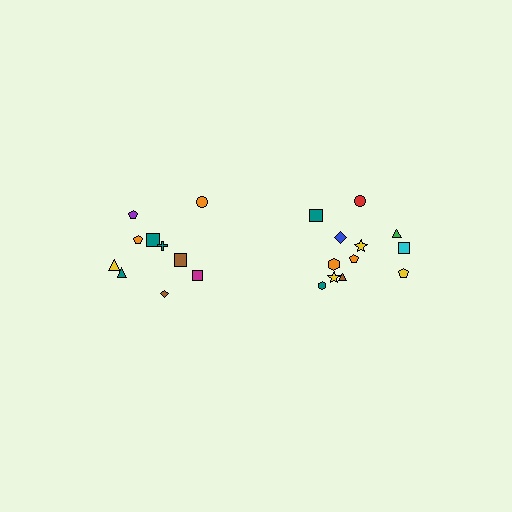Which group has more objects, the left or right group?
The right group.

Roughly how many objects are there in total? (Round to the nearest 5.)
Roughly 20 objects in total.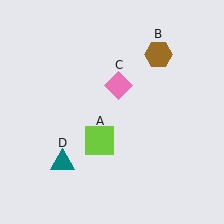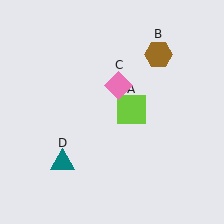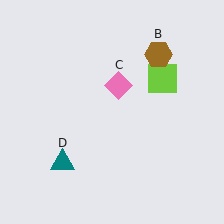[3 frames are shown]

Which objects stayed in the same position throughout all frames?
Brown hexagon (object B) and pink diamond (object C) and teal triangle (object D) remained stationary.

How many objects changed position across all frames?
1 object changed position: lime square (object A).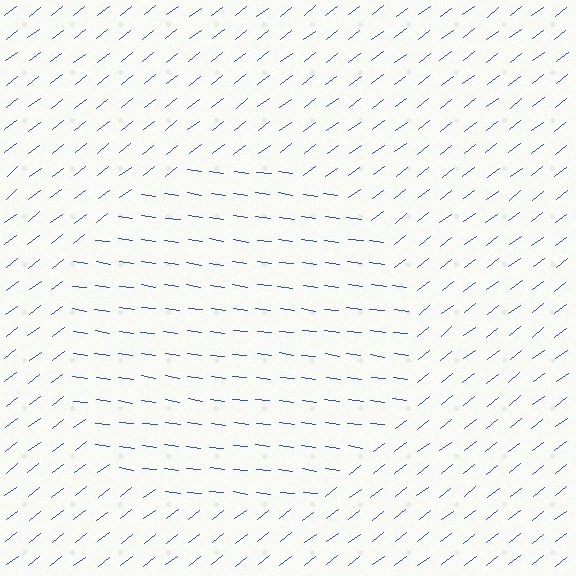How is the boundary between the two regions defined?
The boundary is defined purely by a change in line orientation (approximately 45 degrees difference). All lines are the same color and thickness.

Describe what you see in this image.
The image is filled with small blue line segments. A circle region in the image has lines oriented differently from the surrounding lines, creating a visible texture boundary.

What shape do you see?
I see a circle.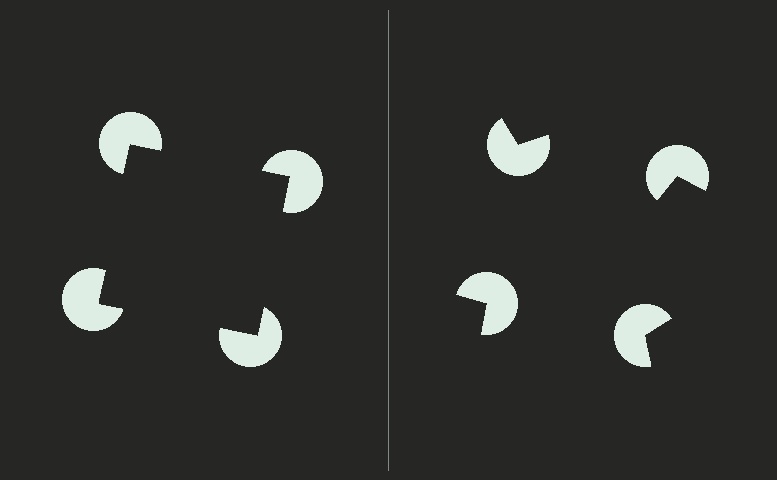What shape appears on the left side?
An illusory square.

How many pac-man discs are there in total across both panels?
8 — 4 on each side.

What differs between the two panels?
The pac-man discs are positioned identically on both sides; only the wedge orientations differ. On the left they align to a square; on the right they are misaligned.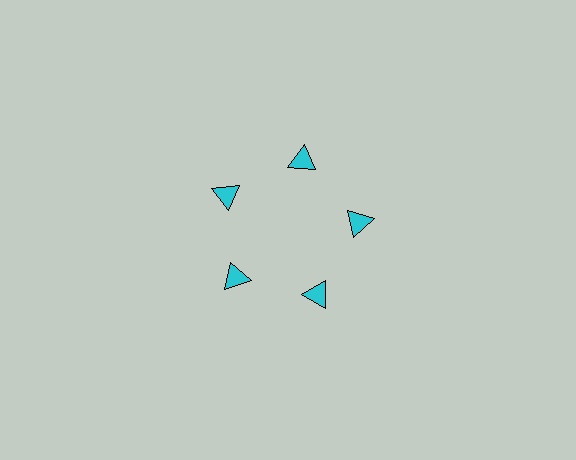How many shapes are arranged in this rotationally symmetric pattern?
There are 5 shapes, arranged in 5 groups of 1.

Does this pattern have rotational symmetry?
Yes, this pattern has 5-fold rotational symmetry. It looks the same after rotating 72 degrees around the center.